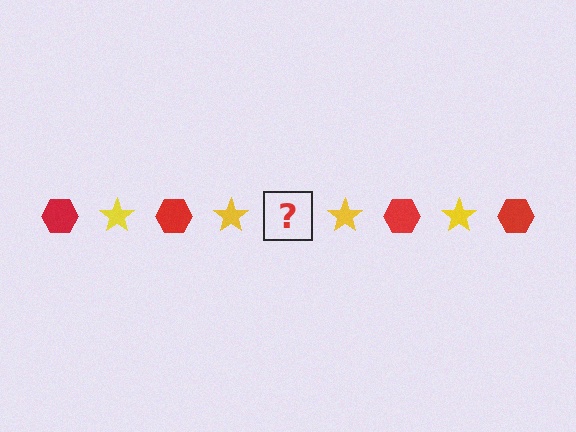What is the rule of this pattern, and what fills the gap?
The rule is that the pattern alternates between red hexagon and yellow star. The gap should be filled with a red hexagon.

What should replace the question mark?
The question mark should be replaced with a red hexagon.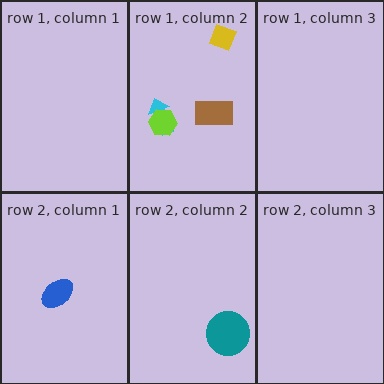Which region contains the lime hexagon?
The row 1, column 2 region.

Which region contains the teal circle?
The row 2, column 2 region.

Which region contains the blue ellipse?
The row 2, column 1 region.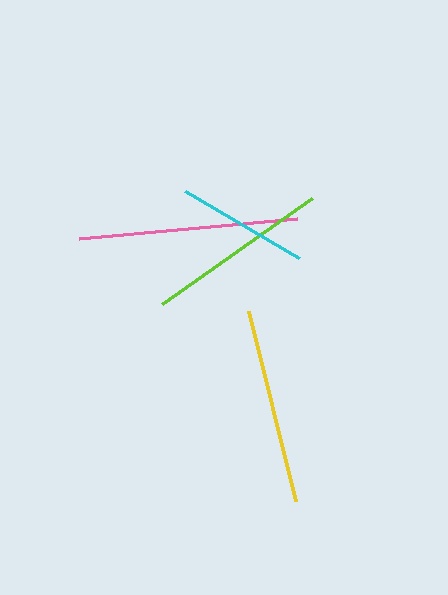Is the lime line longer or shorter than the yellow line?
The yellow line is longer than the lime line.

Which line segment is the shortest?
The cyan line is the shortest at approximately 132 pixels.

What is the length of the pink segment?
The pink segment is approximately 219 pixels long.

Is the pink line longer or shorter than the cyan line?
The pink line is longer than the cyan line.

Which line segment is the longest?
The pink line is the longest at approximately 219 pixels.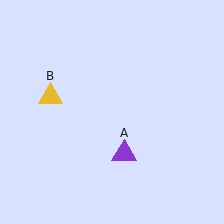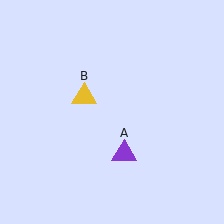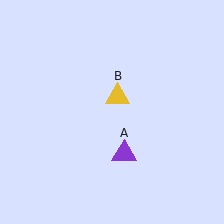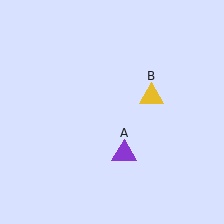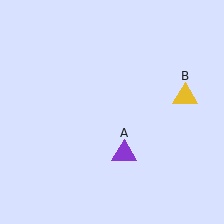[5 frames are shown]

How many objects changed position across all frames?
1 object changed position: yellow triangle (object B).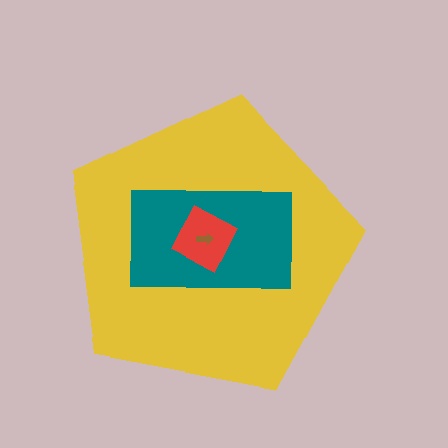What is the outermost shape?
The yellow pentagon.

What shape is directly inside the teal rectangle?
The red diamond.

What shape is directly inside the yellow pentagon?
The teal rectangle.